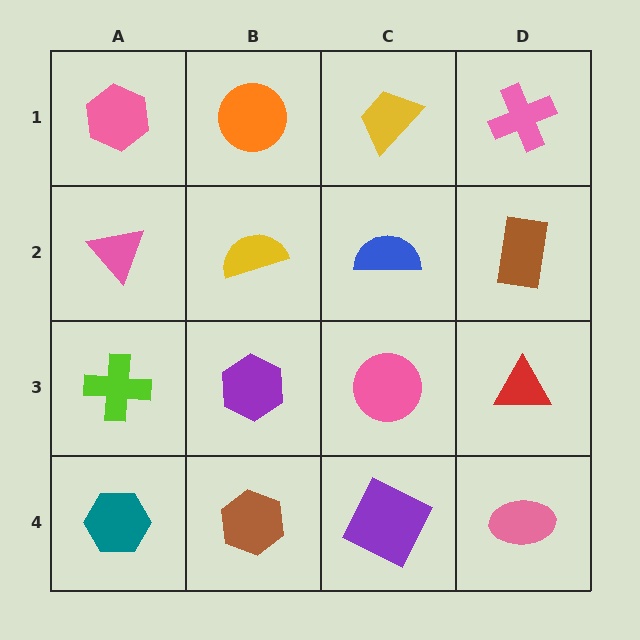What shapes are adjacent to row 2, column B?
An orange circle (row 1, column B), a purple hexagon (row 3, column B), a pink triangle (row 2, column A), a blue semicircle (row 2, column C).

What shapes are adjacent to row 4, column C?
A pink circle (row 3, column C), a brown hexagon (row 4, column B), a pink ellipse (row 4, column D).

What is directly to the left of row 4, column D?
A purple square.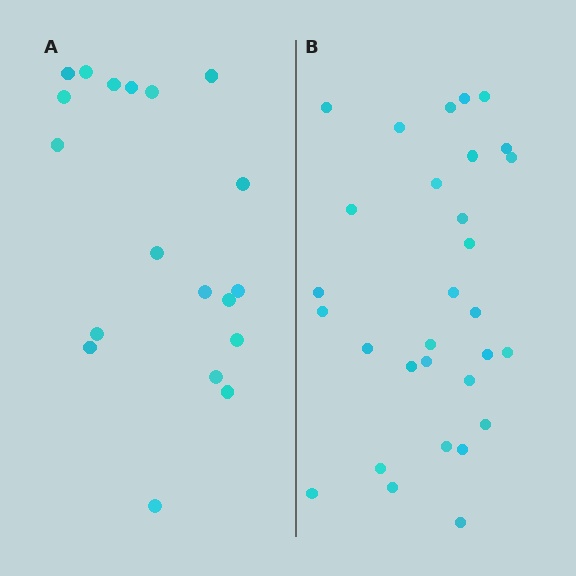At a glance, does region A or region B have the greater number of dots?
Region B (the right region) has more dots.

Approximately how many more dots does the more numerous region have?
Region B has roughly 12 or so more dots than region A.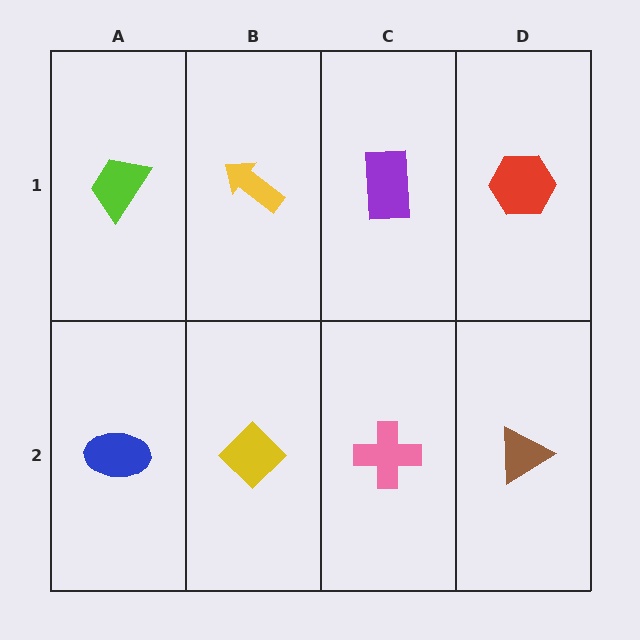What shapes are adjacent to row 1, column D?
A brown triangle (row 2, column D), a purple rectangle (row 1, column C).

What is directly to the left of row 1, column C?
A yellow arrow.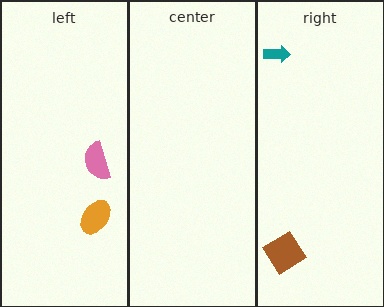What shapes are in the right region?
The brown diamond, the teal arrow.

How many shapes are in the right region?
2.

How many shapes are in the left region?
2.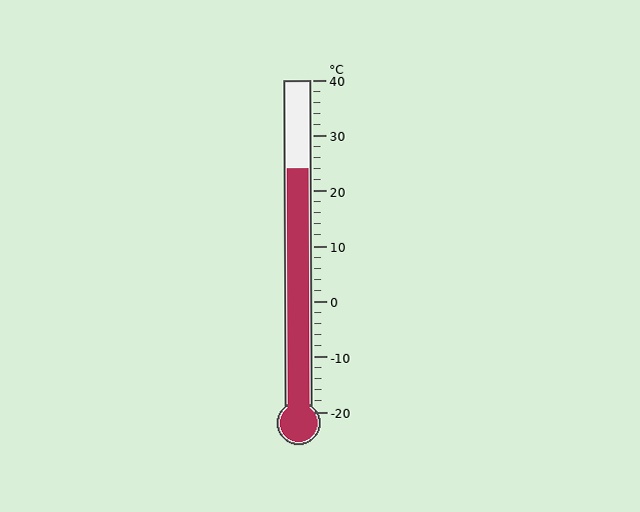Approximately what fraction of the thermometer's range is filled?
The thermometer is filled to approximately 75% of its range.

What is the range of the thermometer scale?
The thermometer scale ranges from -20°C to 40°C.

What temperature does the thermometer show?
The thermometer shows approximately 24°C.